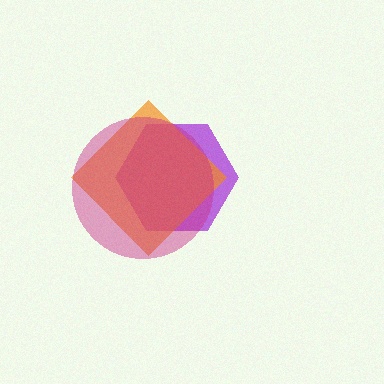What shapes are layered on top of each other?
The layered shapes are: a purple hexagon, an orange diamond, a magenta circle.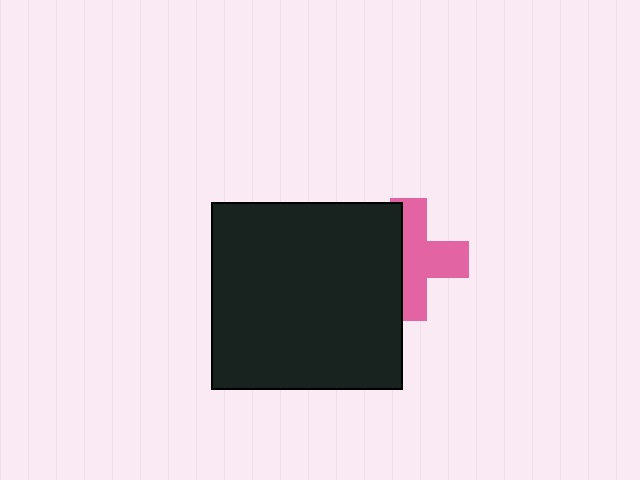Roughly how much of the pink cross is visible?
About half of it is visible (roughly 59%).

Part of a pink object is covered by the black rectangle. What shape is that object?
It is a cross.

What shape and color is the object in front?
The object in front is a black rectangle.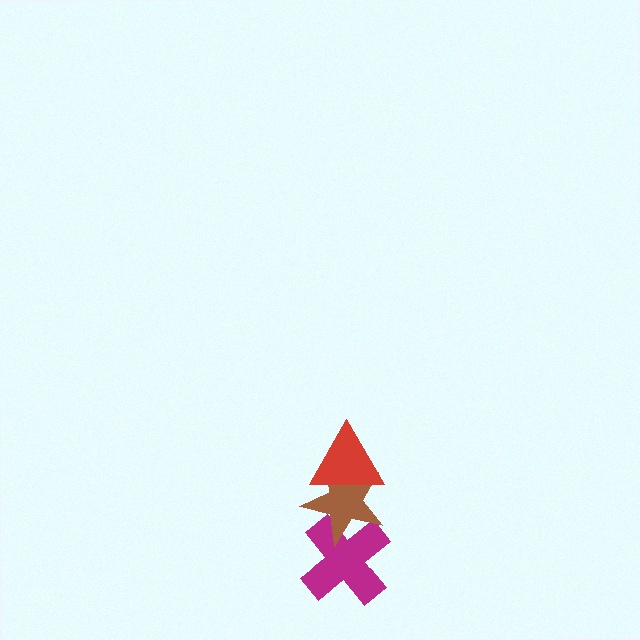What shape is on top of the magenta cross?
The brown star is on top of the magenta cross.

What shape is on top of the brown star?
The red triangle is on top of the brown star.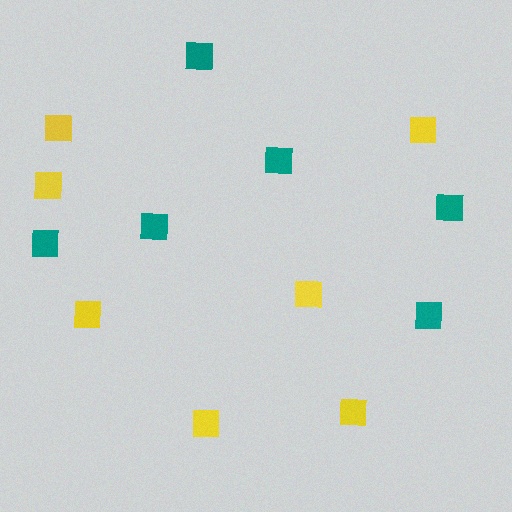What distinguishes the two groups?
There are 2 groups: one group of yellow squares (7) and one group of teal squares (6).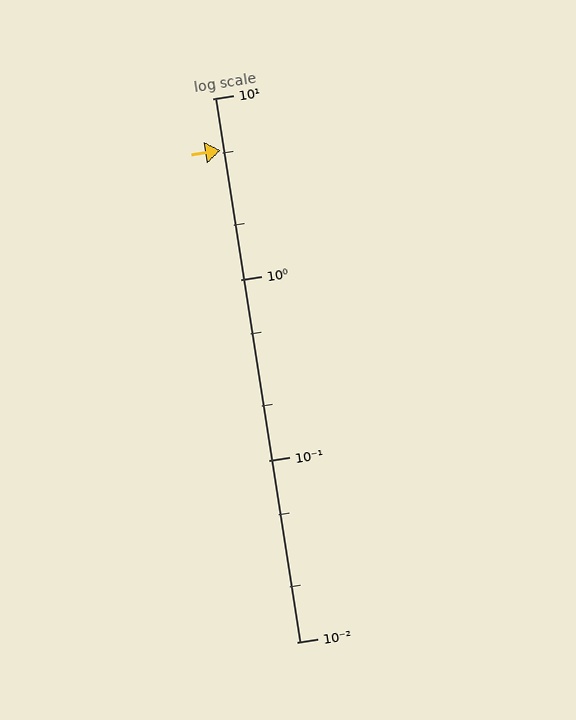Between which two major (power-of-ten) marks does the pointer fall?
The pointer is between 1 and 10.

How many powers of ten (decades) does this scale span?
The scale spans 3 decades, from 0.01 to 10.